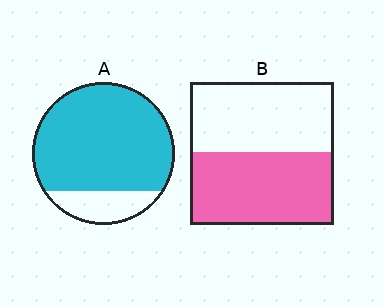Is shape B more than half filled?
Roughly half.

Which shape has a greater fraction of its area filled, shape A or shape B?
Shape A.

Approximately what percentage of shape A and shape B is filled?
A is approximately 80% and B is approximately 50%.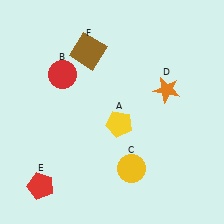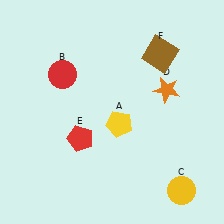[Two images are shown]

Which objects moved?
The objects that moved are: the yellow circle (C), the red pentagon (E), the brown square (F).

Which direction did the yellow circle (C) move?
The yellow circle (C) moved right.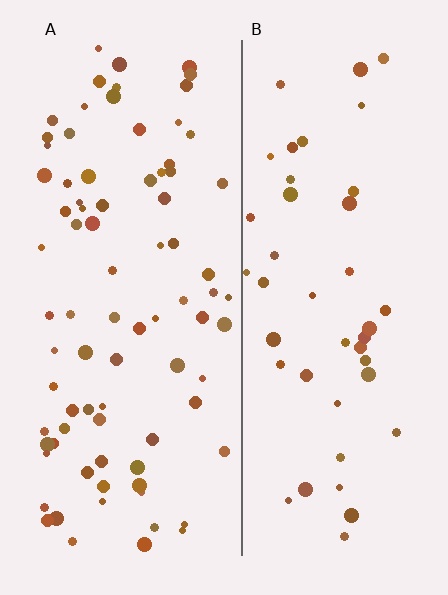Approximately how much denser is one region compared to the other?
Approximately 1.9× — region A over region B.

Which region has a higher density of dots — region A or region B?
A (the left).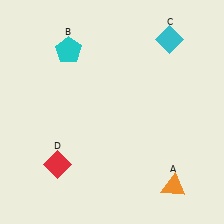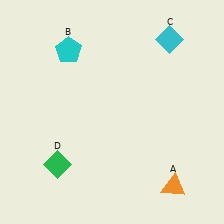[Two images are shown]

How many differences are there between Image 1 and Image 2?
There is 1 difference between the two images.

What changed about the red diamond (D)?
In Image 1, D is red. In Image 2, it changed to green.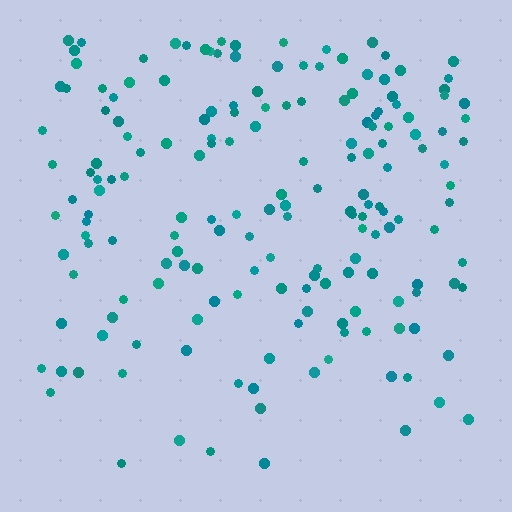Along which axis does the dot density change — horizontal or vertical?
Vertical.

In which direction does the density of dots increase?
From bottom to top, with the top side densest.